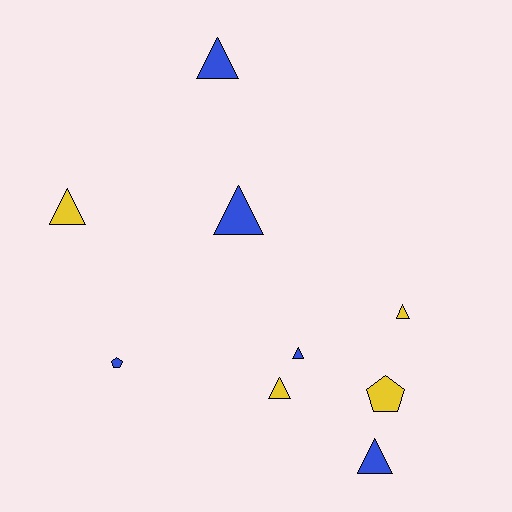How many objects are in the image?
There are 9 objects.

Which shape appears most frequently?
Triangle, with 7 objects.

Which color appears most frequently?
Blue, with 5 objects.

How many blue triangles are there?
There are 4 blue triangles.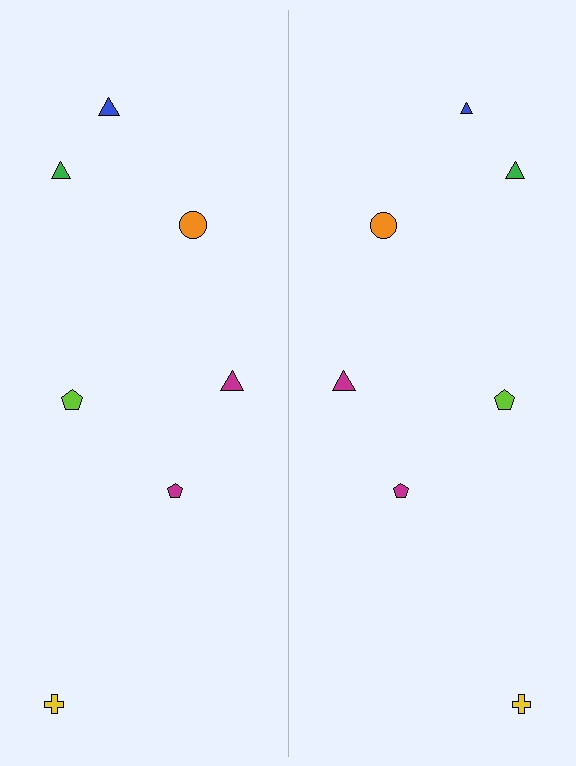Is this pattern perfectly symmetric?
No, the pattern is not perfectly symmetric. The blue triangle on the right side has a different size than its mirror counterpart.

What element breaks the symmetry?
The blue triangle on the right side has a different size than its mirror counterpart.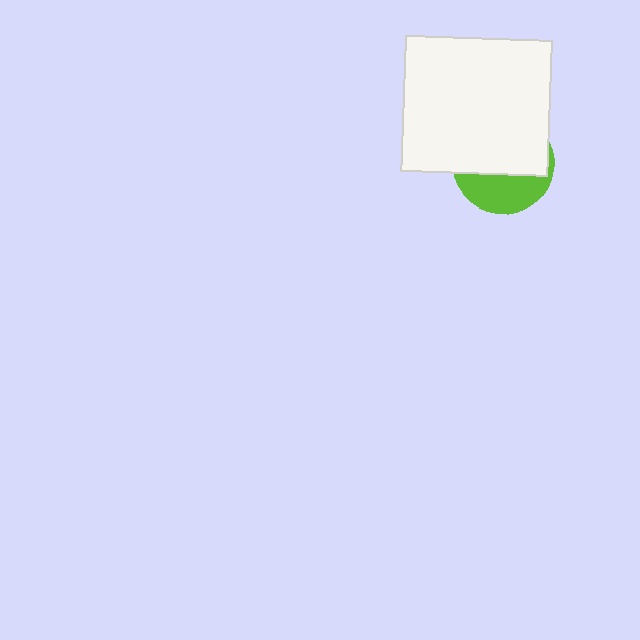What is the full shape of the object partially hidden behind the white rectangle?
The partially hidden object is a lime circle.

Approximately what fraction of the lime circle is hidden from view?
Roughly 64% of the lime circle is hidden behind the white rectangle.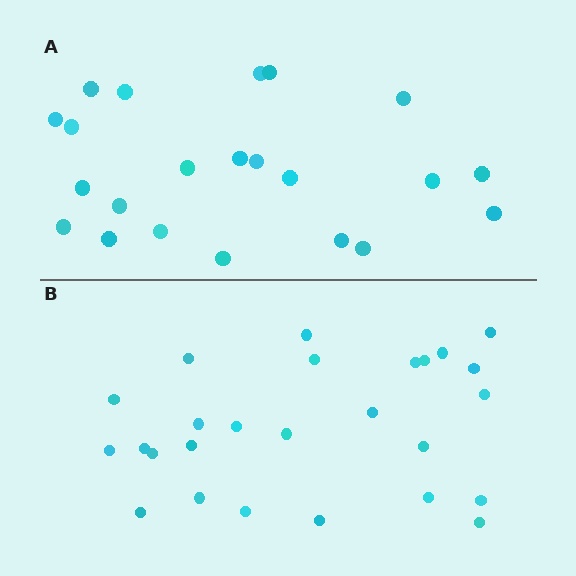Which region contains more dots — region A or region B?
Region B (the bottom region) has more dots.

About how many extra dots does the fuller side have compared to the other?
Region B has about 4 more dots than region A.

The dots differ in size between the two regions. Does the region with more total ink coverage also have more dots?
No. Region A has more total ink coverage because its dots are larger, but region B actually contains more individual dots. Total area can be misleading — the number of items is what matters here.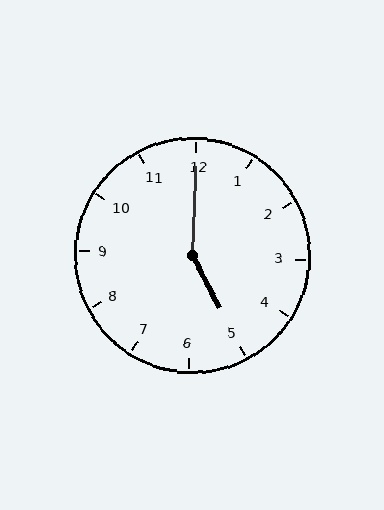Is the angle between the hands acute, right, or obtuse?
It is obtuse.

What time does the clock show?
5:00.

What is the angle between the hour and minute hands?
Approximately 150 degrees.